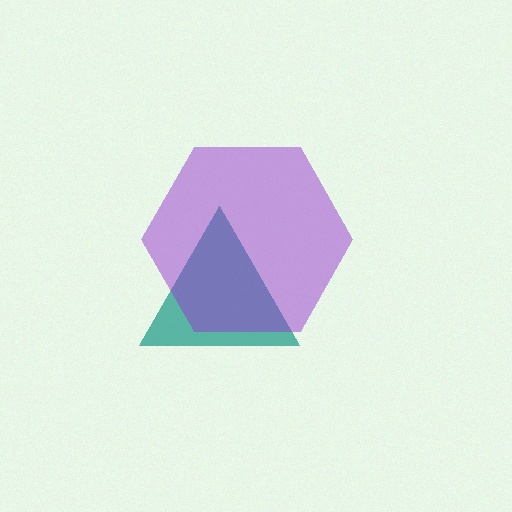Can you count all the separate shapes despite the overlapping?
Yes, there are 2 separate shapes.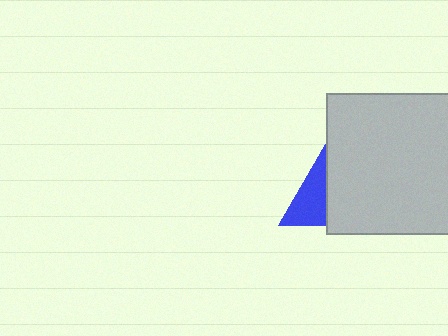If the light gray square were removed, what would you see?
You would see the complete blue triangle.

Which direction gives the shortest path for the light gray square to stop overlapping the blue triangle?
Moving right gives the shortest separation.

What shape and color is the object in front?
The object in front is a light gray square.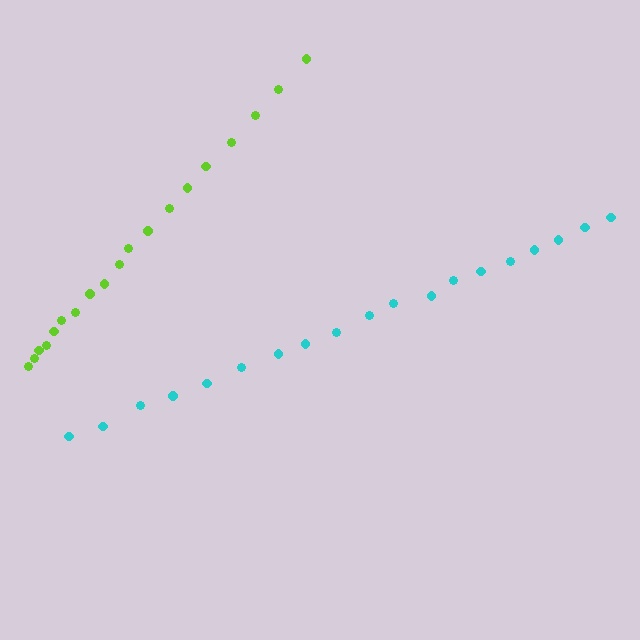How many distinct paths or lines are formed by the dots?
There are 2 distinct paths.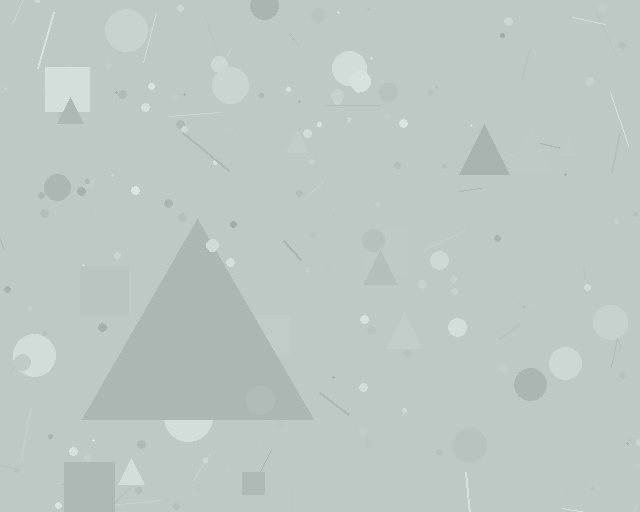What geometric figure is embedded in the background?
A triangle is embedded in the background.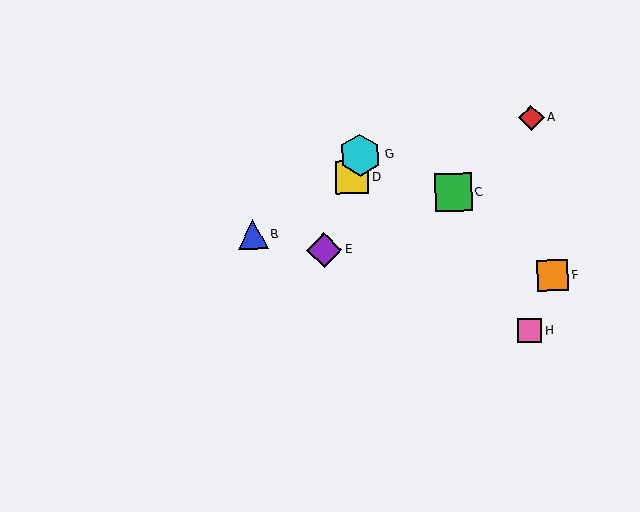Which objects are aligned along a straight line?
Objects D, E, G are aligned along a straight line.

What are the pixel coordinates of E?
Object E is at (324, 250).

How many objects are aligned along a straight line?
3 objects (D, E, G) are aligned along a straight line.